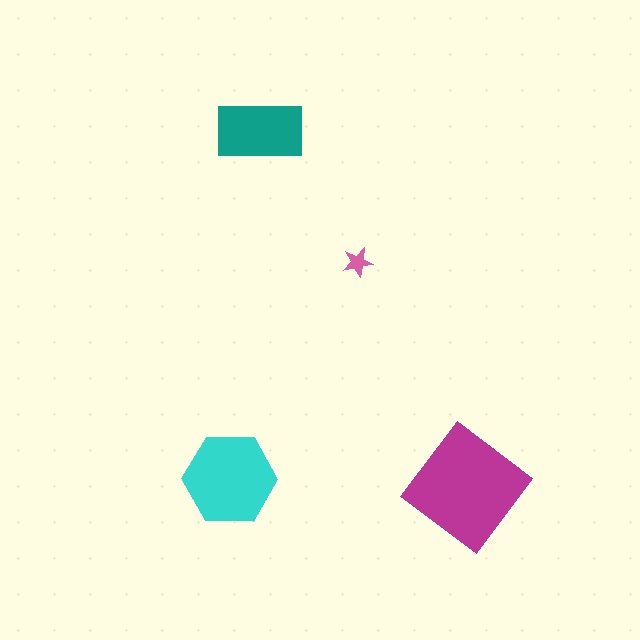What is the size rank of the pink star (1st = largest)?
4th.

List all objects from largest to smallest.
The magenta diamond, the cyan hexagon, the teal rectangle, the pink star.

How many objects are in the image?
There are 4 objects in the image.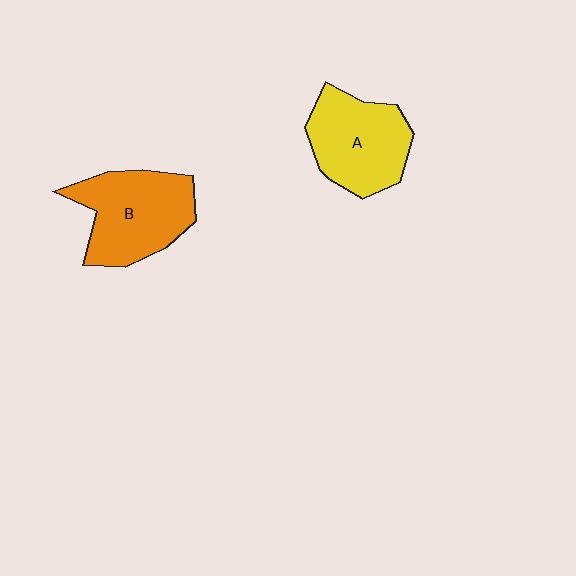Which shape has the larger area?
Shape B (orange).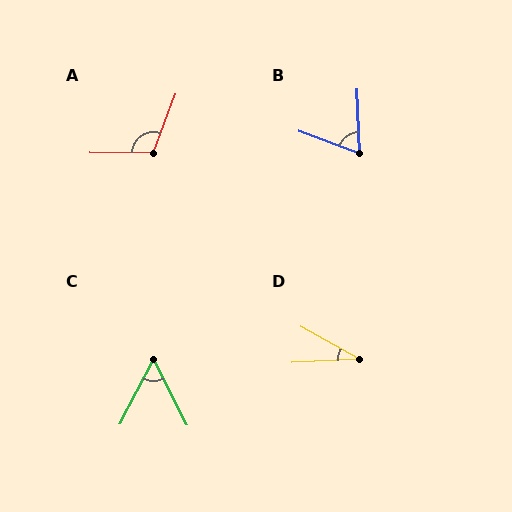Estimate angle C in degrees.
Approximately 55 degrees.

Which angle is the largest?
A, at approximately 110 degrees.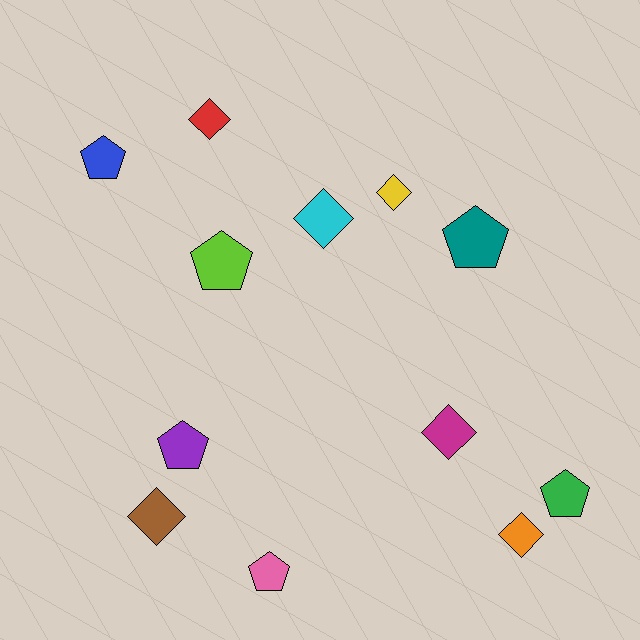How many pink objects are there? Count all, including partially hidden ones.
There is 1 pink object.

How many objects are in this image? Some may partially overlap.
There are 12 objects.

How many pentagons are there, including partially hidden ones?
There are 6 pentagons.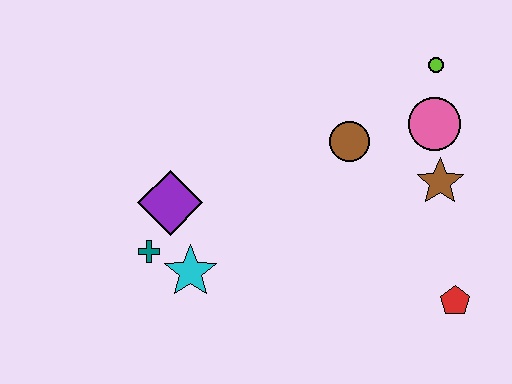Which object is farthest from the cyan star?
The lime circle is farthest from the cyan star.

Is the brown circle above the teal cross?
Yes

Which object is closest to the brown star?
The pink circle is closest to the brown star.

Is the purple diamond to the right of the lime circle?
No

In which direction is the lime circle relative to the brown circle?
The lime circle is to the right of the brown circle.